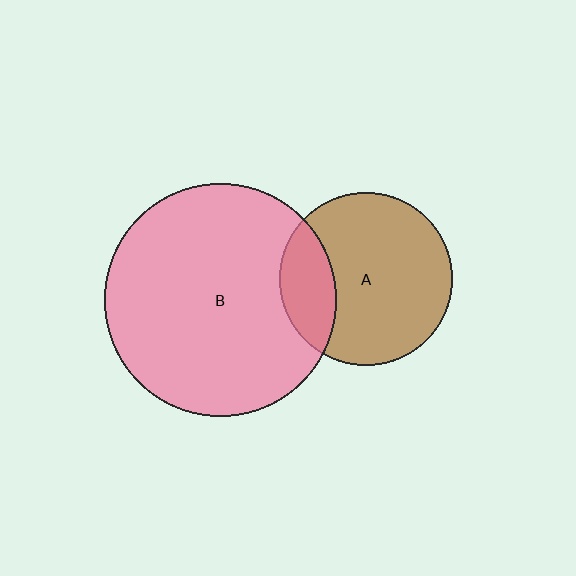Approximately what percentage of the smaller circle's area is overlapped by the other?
Approximately 20%.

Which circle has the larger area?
Circle B (pink).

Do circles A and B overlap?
Yes.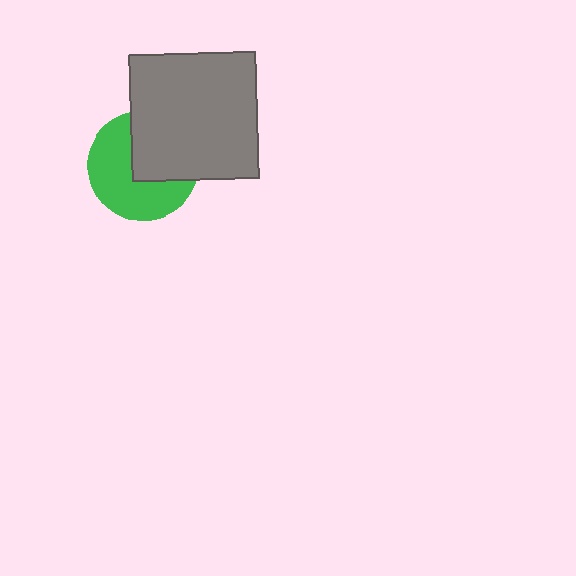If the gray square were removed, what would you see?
You would see the complete green circle.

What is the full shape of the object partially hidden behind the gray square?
The partially hidden object is a green circle.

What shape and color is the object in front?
The object in front is a gray square.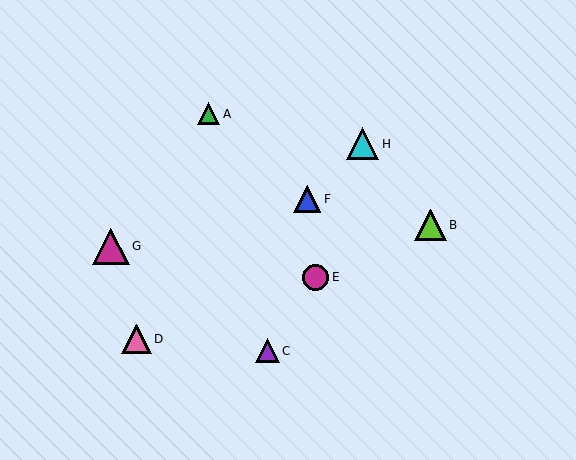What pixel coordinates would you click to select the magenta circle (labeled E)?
Click at (316, 277) to select the magenta circle E.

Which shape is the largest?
The magenta triangle (labeled G) is the largest.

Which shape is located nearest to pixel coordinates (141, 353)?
The pink triangle (labeled D) at (137, 339) is nearest to that location.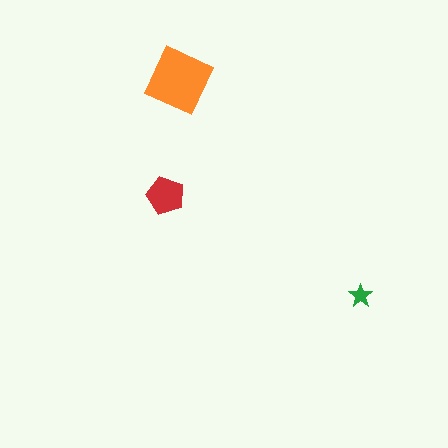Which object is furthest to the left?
The red pentagon is leftmost.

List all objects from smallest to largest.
The green star, the red pentagon, the orange diamond.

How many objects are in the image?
There are 3 objects in the image.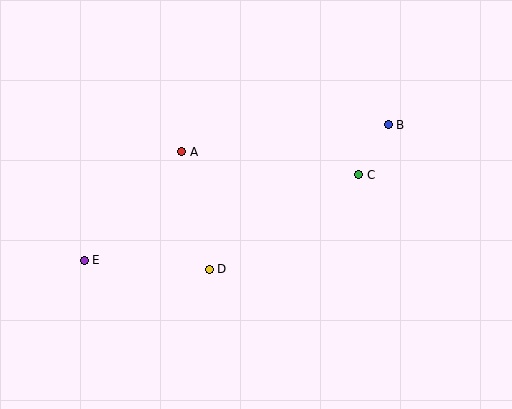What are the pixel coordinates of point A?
Point A is at (182, 152).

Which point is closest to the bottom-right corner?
Point C is closest to the bottom-right corner.